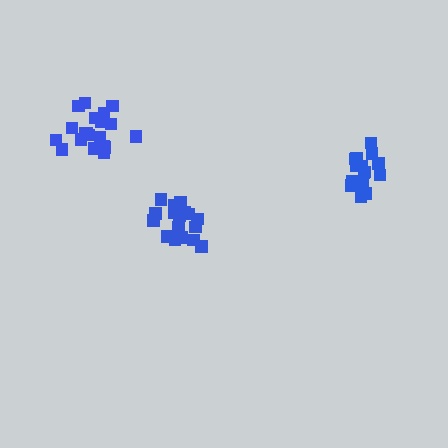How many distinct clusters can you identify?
There are 3 distinct clusters.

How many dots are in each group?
Group 1: 17 dots, Group 2: 16 dots, Group 3: 20 dots (53 total).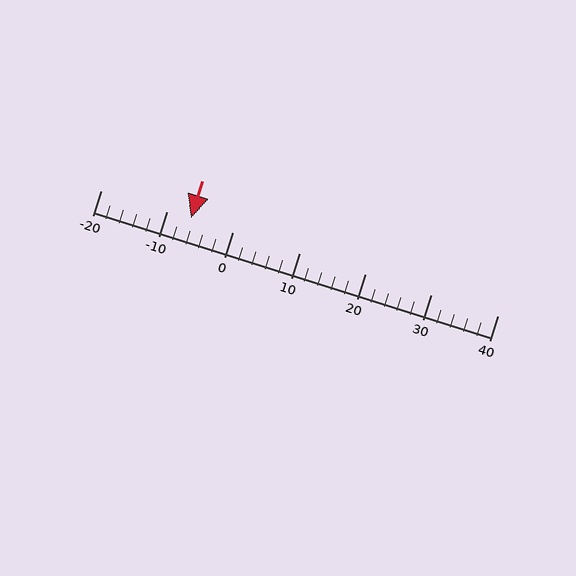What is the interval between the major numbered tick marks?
The major tick marks are spaced 10 units apart.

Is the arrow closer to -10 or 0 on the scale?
The arrow is closer to -10.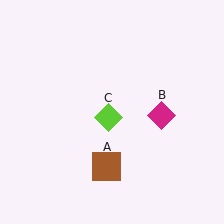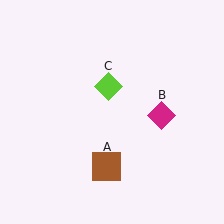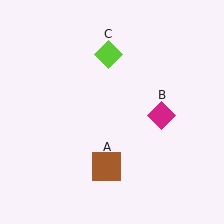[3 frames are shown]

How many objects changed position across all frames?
1 object changed position: lime diamond (object C).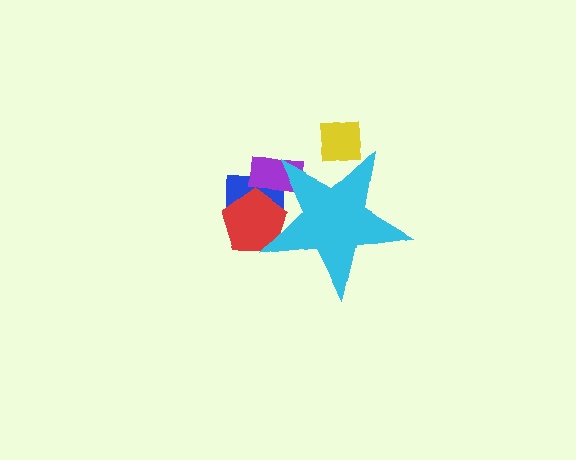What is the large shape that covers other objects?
A cyan star.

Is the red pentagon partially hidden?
Yes, the red pentagon is partially hidden behind the cyan star.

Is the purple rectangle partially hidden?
Yes, the purple rectangle is partially hidden behind the cyan star.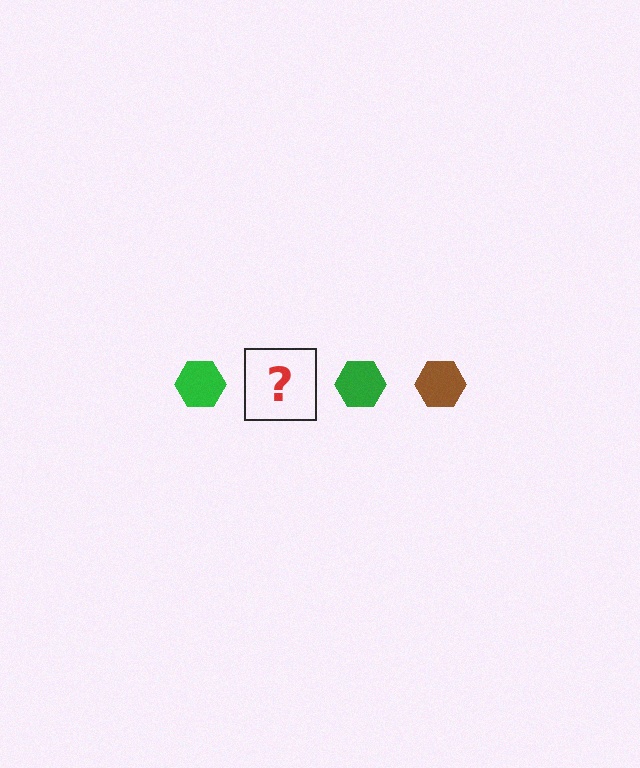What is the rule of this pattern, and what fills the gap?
The rule is that the pattern cycles through green, brown hexagons. The gap should be filled with a brown hexagon.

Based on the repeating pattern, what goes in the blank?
The blank should be a brown hexagon.